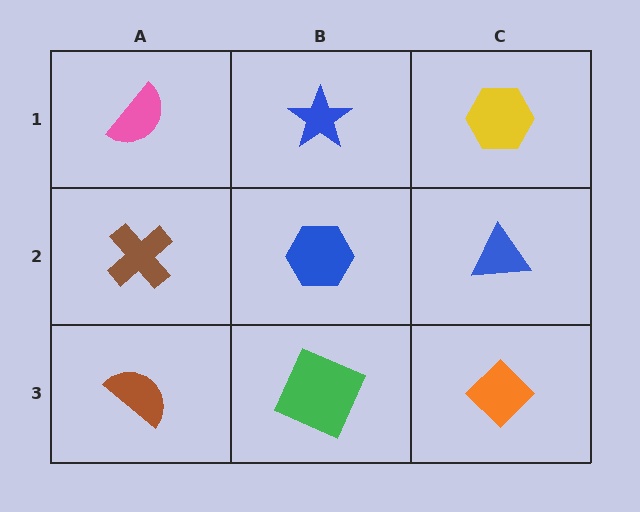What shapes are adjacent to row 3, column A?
A brown cross (row 2, column A), a green square (row 3, column B).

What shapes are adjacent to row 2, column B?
A blue star (row 1, column B), a green square (row 3, column B), a brown cross (row 2, column A), a blue triangle (row 2, column C).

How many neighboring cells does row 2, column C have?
3.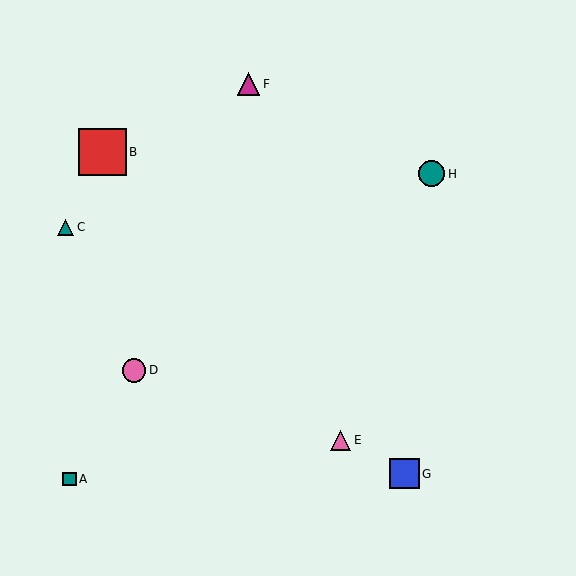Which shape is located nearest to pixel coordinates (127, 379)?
The pink circle (labeled D) at (134, 370) is nearest to that location.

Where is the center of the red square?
The center of the red square is at (102, 152).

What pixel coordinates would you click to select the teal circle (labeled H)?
Click at (431, 174) to select the teal circle H.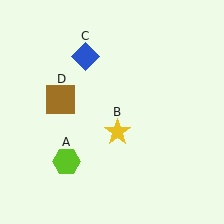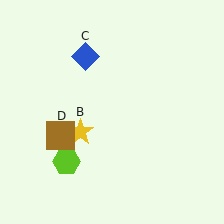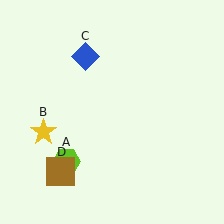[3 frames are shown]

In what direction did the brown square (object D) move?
The brown square (object D) moved down.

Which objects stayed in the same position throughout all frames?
Lime hexagon (object A) and blue diamond (object C) remained stationary.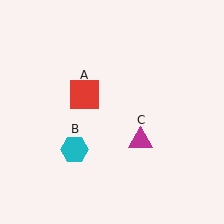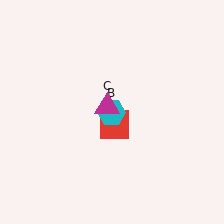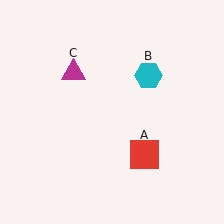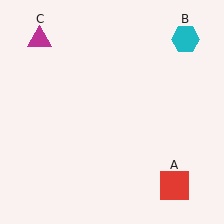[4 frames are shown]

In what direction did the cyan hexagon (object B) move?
The cyan hexagon (object B) moved up and to the right.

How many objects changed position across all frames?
3 objects changed position: red square (object A), cyan hexagon (object B), magenta triangle (object C).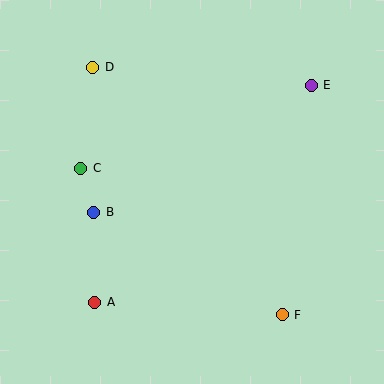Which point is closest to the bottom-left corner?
Point A is closest to the bottom-left corner.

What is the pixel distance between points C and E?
The distance between C and E is 245 pixels.